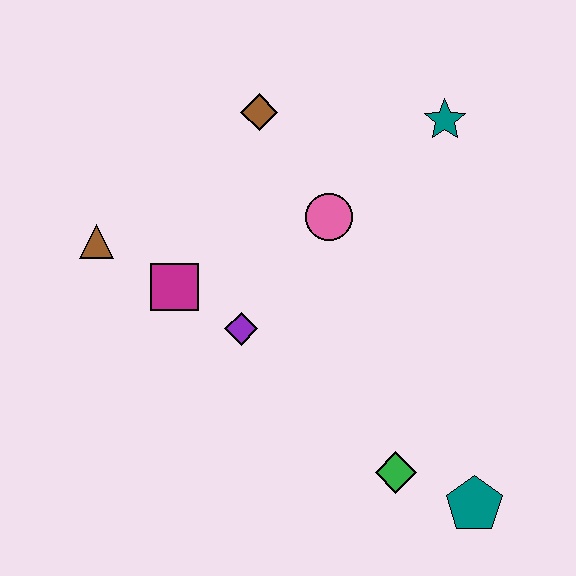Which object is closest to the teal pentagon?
The green diamond is closest to the teal pentagon.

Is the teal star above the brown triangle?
Yes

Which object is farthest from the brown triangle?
The teal pentagon is farthest from the brown triangle.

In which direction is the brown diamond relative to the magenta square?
The brown diamond is above the magenta square.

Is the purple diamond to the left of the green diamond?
Yes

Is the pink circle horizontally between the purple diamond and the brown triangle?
No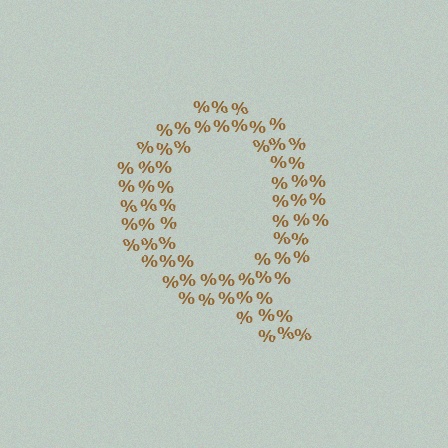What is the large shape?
The large shape is the letter Q.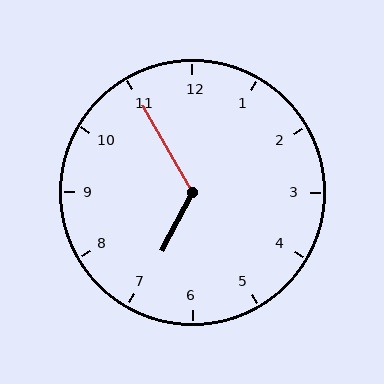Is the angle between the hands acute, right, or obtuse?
It is obtuse.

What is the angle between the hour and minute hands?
Approximately 122 degrees.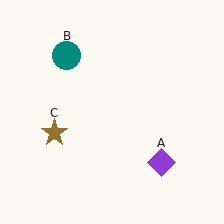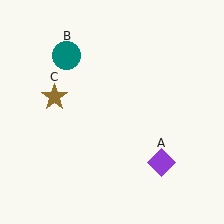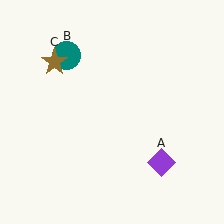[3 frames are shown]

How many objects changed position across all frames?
1 object changed position: brown star (object C).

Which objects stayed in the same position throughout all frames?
Purple diamond (object A) and teal circle (object B) remained stationary.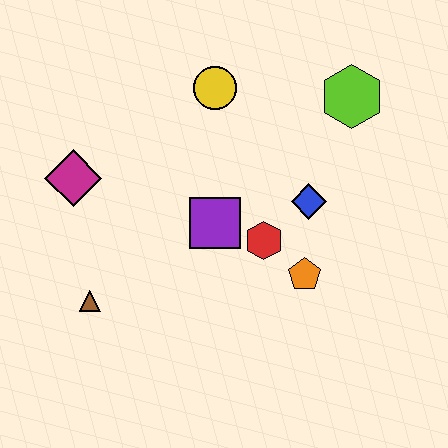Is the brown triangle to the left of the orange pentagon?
Yes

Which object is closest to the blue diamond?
The red hexagon is closest to the blue diamond.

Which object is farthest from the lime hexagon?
The brown triangle is farthest from the lime hexagon.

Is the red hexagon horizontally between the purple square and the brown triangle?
No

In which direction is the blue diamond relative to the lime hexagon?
The blue diamond is below the lime hexagon.